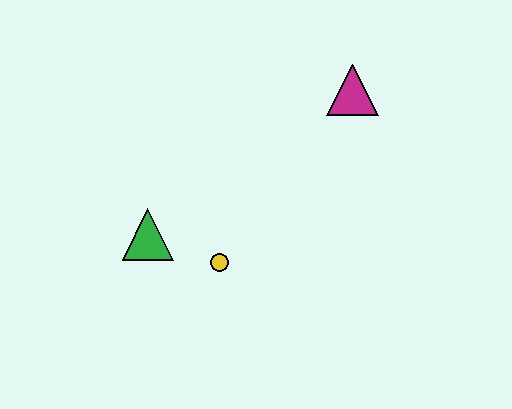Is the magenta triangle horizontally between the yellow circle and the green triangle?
No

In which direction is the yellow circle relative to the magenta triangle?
The yellow circle is below the magenta triangle.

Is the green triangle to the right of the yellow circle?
No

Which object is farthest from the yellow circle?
The magenta triangle is farthest from the yellow circle.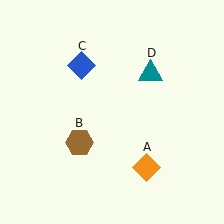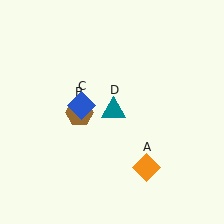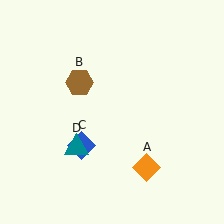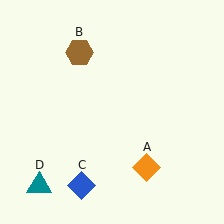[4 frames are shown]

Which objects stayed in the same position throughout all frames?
Orange diamond (object A) remained stationary.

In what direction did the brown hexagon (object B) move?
The brown hexagon (object B) moved up.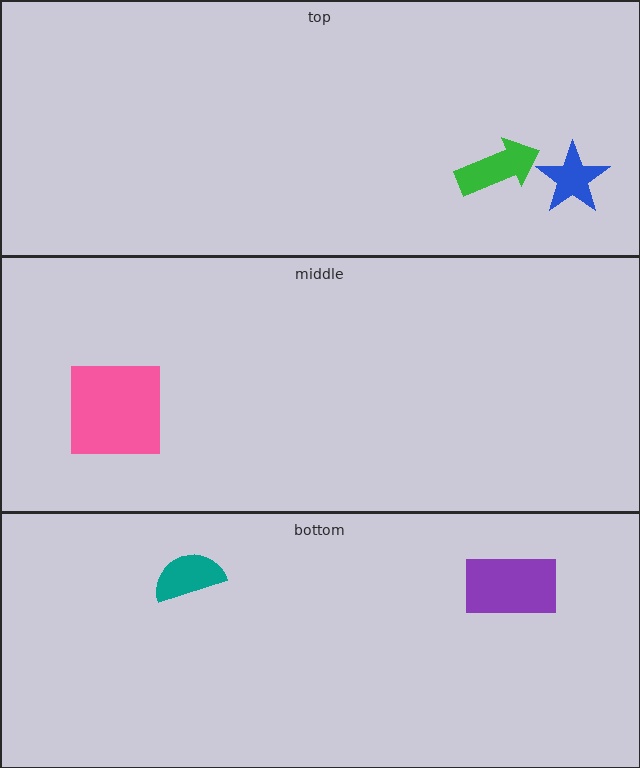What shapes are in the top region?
The blue star, the green arrow.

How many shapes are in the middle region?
1.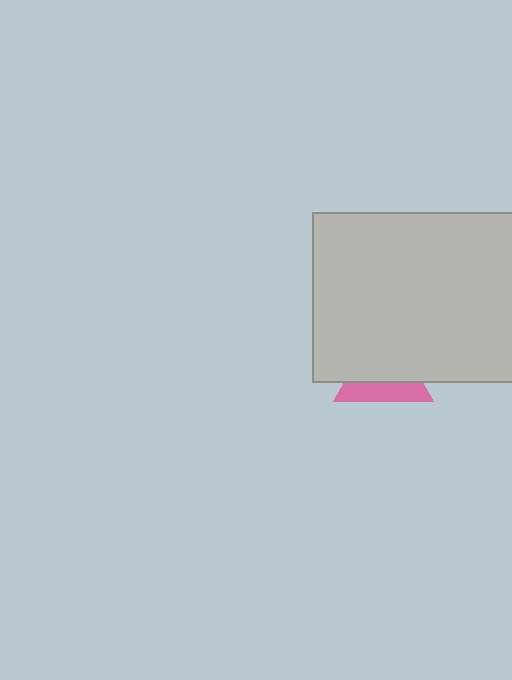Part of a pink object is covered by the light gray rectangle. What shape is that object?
It is a triangle.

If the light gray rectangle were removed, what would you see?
You would see the complete pink triangle.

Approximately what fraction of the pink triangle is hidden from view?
Roughly 63% of the pink triangle is hidden behind the light gray rectangle.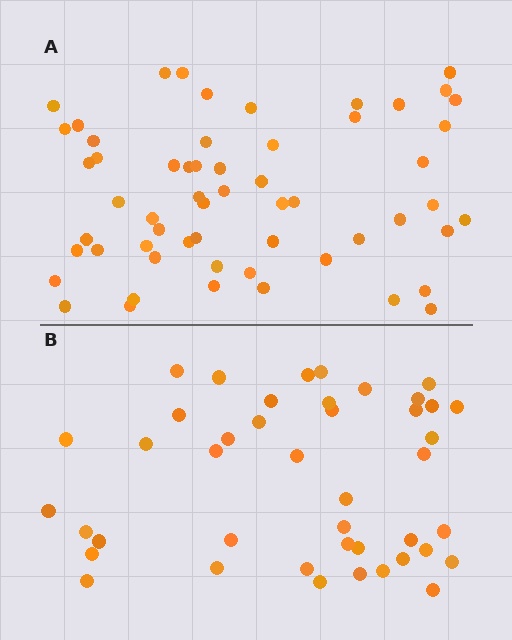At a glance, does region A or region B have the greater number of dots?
Region A (the top region) has more dots.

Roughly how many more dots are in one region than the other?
Region A has approximately 15 more dots than region B.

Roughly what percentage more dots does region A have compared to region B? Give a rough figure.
About 35% more.